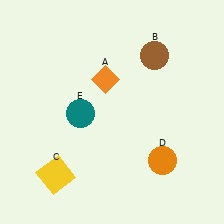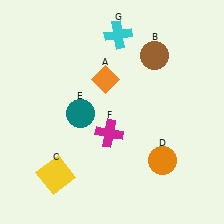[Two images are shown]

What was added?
A magenta cross (F), a cyan cross (G) were added in Image 2.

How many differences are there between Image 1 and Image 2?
There are 2 differences between the two images.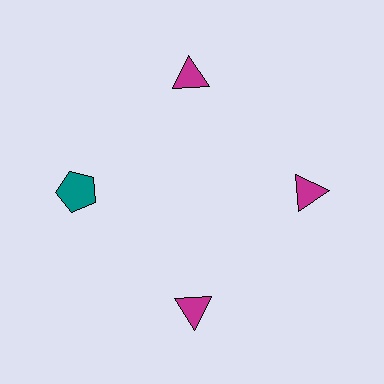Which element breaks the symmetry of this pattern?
The teal pentagon at roughly the 9 o'clock position breaks the symmetry. All other shapes are magenta triangles.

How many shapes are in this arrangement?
There are 4 shapes arranged in a ring pattern.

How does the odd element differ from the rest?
It differs in both color (teal instead of magenta) and shape (pentagon instead of triangle).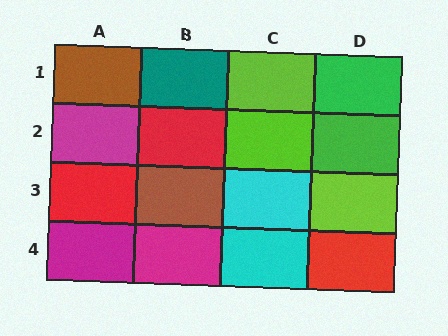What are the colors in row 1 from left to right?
Brown, teal, lime, green.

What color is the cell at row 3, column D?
Lime.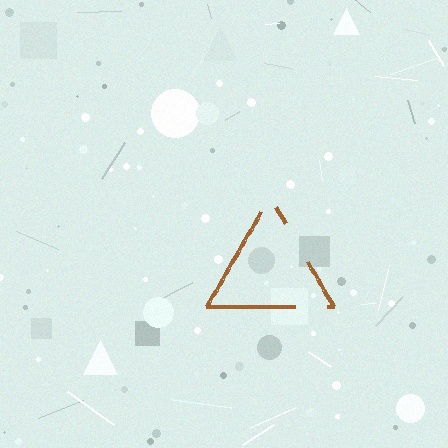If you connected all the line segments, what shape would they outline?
They would outline a triangle.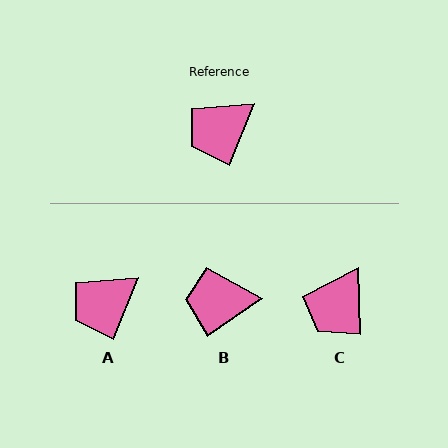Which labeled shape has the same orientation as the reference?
A.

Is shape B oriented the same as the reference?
No, it is off by about 33 degrees.